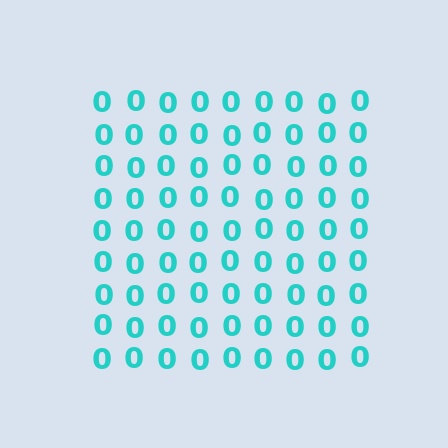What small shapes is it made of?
It is made of small digit 0's.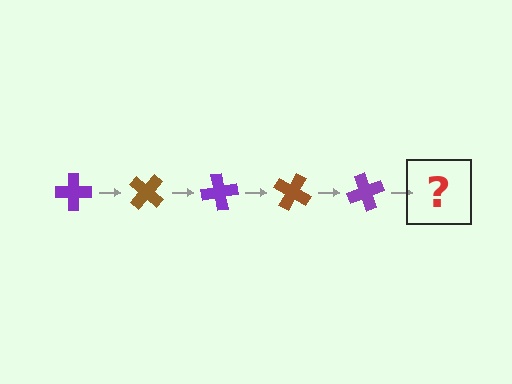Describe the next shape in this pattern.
It should be a brown cross, rotated 200 degrees from the start.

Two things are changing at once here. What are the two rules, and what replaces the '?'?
The two rules are that it rotates 40 degrees each step and the color cycles through purple and brown. The '?' should be a brown cross, rotated 200 degrees from the start.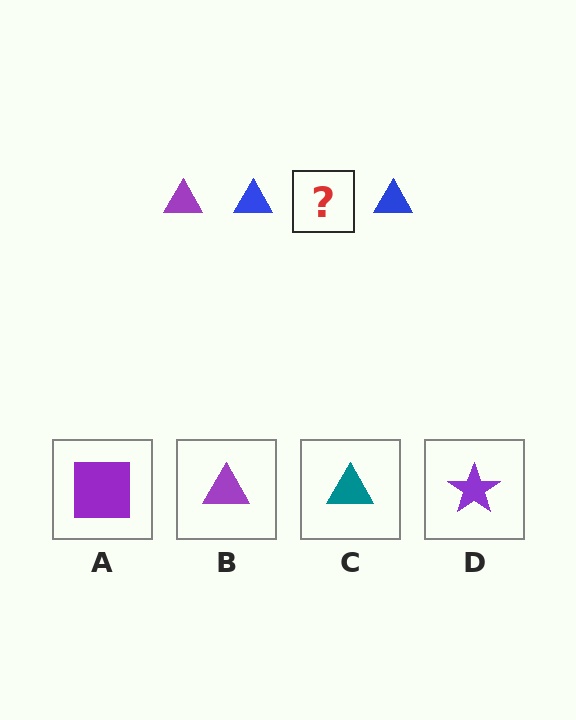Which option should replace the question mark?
Option B.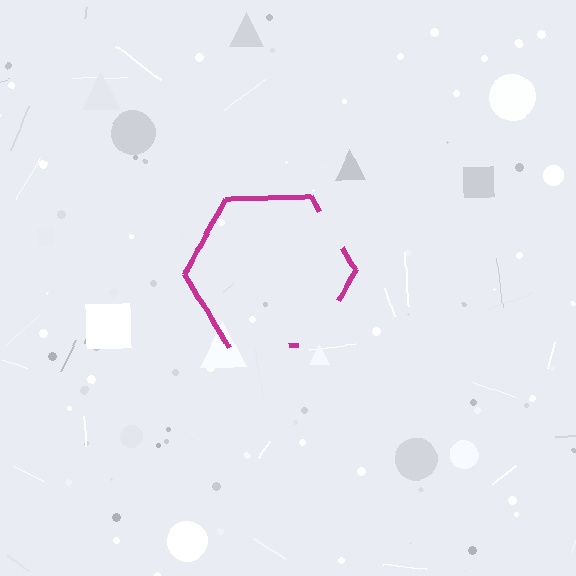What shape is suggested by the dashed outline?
The dashed outline suggests a hexagon.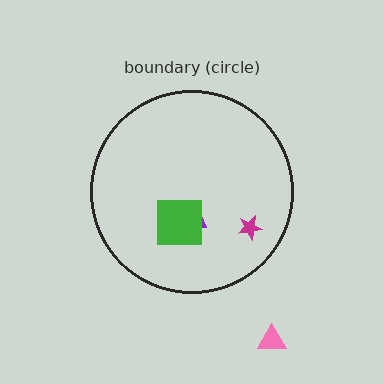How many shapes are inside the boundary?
3 inside, 1 outside.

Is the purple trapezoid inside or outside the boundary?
Inside.